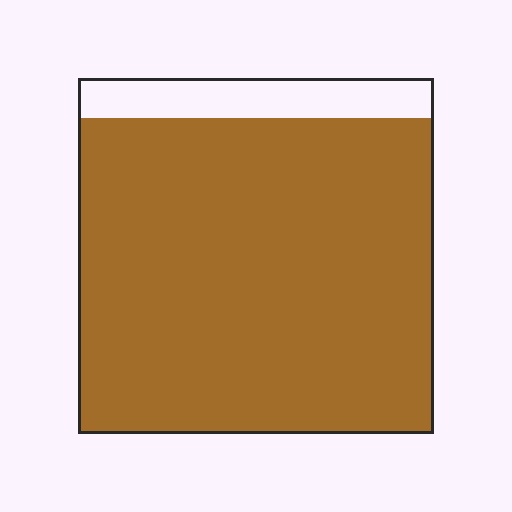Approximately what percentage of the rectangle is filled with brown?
Approximately 90%.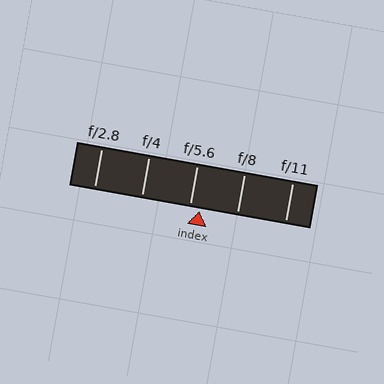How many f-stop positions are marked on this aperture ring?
There are 5 f-stop positions marked.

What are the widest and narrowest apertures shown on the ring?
The widest aperture shown is f/2.8 and the narrowest is f/11.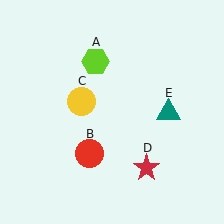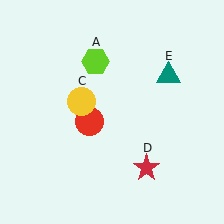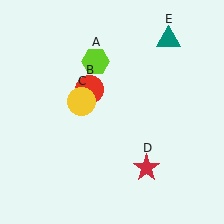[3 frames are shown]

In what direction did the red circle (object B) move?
The red circle (object B) moved up.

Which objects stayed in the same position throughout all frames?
Lime hexagon (object A) and yellow circle (object C) and red star (object D) remained stationary.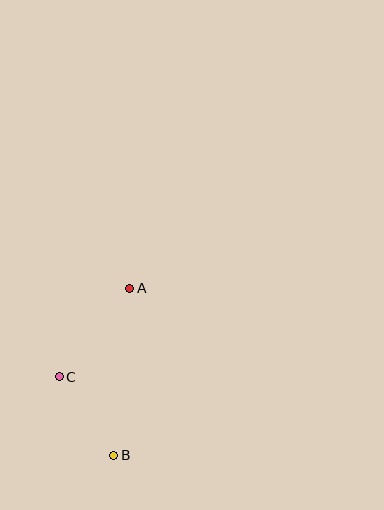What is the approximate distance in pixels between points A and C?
The distance between A and C is approximately 113 pixels.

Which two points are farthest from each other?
Points A and B are farthest from each other.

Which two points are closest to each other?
Points B and C are closest to each other.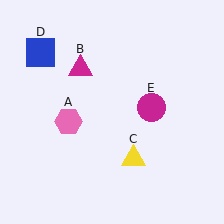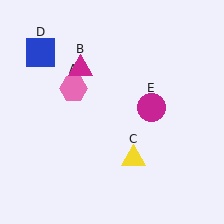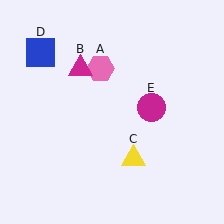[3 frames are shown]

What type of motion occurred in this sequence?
The pink hexagon (object A) rotated clockwise around the center of the scene.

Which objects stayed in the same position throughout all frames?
Magenta triangle (object B) and yellow triangle (object C) and blue square (object D) and magenta circle (object E) remained stationary.